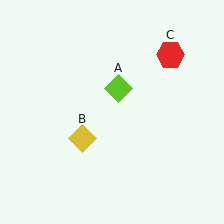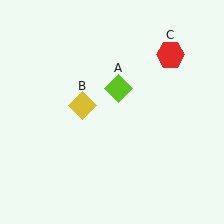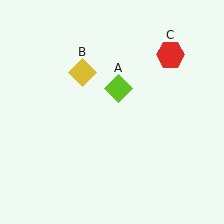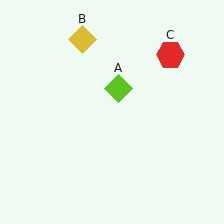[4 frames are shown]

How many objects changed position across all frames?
1 object changed position: yellow diamond (object B).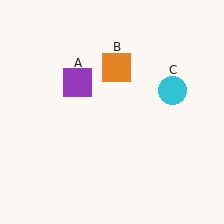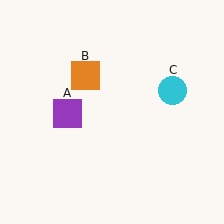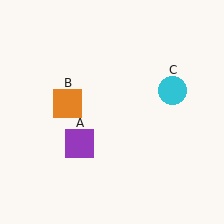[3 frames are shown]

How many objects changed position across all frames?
2 objects changed position: purple square (object A), orange square (object B).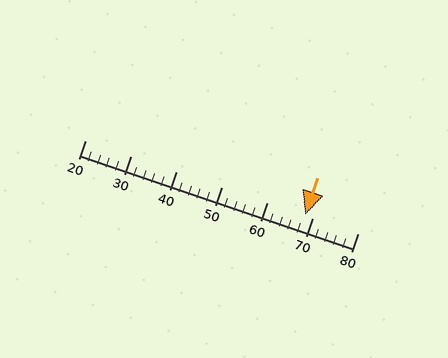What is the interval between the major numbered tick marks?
The major tick marks are spaced 10 units apart.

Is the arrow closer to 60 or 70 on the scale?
The arrow is closer to 70.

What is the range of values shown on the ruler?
The ruler shows values from 20 to 80.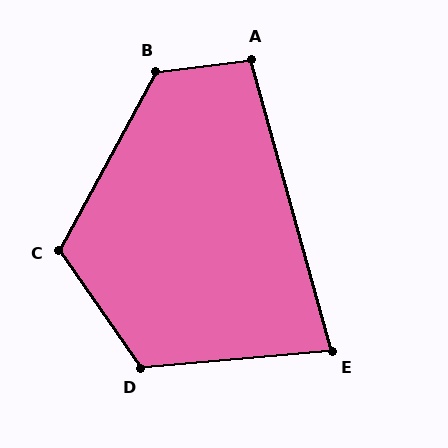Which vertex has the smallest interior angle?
E, at approximately 80 degrees.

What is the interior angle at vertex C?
Approximately 117 degrees (obtuse).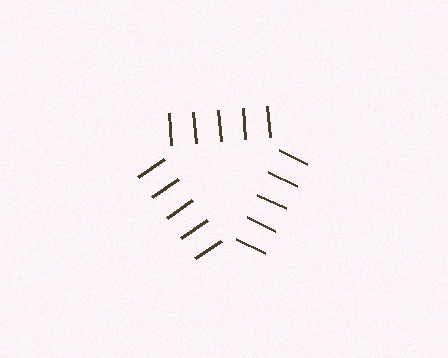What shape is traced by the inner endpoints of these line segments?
An illusory triangle — the line segments terminate on its edges but no continuous stroke is drawn.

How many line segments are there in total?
15 — 5 along each of the 3 edges.